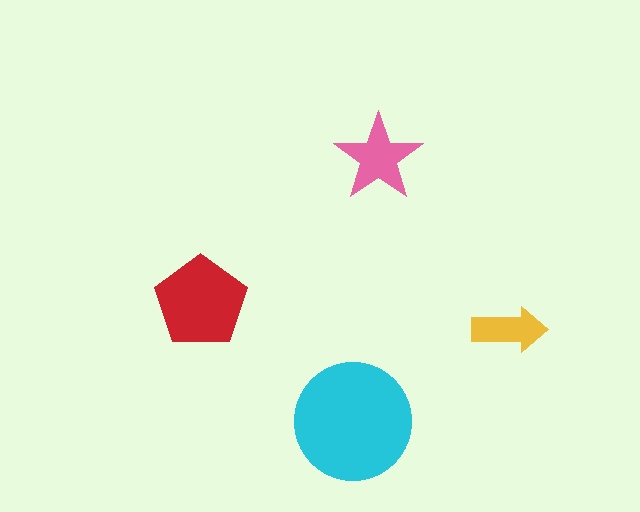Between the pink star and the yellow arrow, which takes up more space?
The pink star.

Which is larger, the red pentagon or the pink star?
The red pentagon.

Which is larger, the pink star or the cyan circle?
The cyan circle.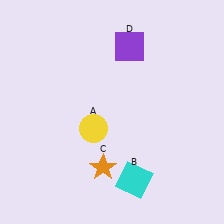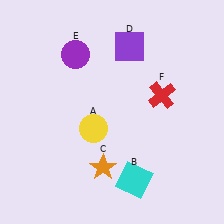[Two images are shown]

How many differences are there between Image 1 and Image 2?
There are 2 differences between the two images.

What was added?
A purple circle (E), a red cross (F) were added in Image 2.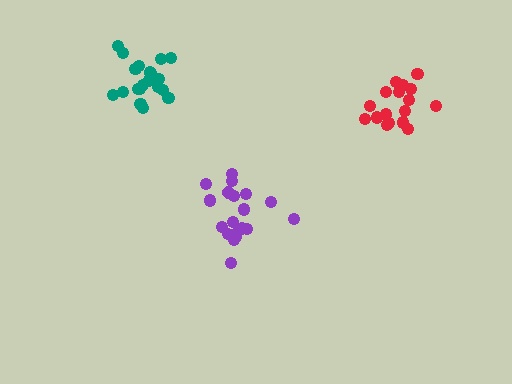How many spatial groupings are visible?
There are 3 spatial groupings.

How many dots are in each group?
Group 1: 19 dots, Group 2: 20 dots, Group 3: 18 dots (57 total).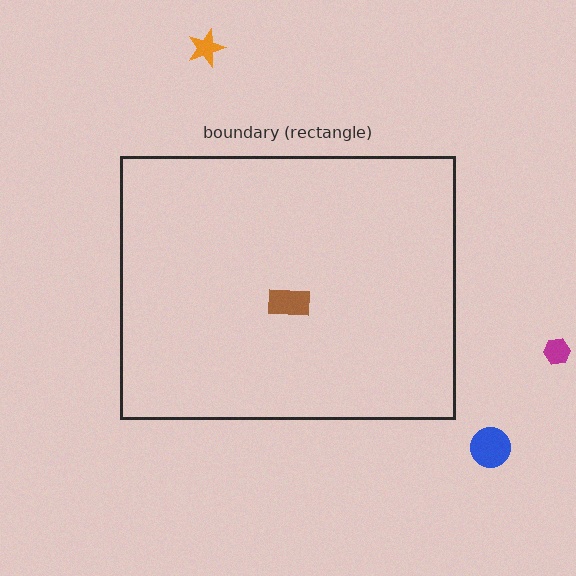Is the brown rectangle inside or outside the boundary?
Inside.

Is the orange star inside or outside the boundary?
Outside.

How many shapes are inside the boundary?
1 inside, 3 outside.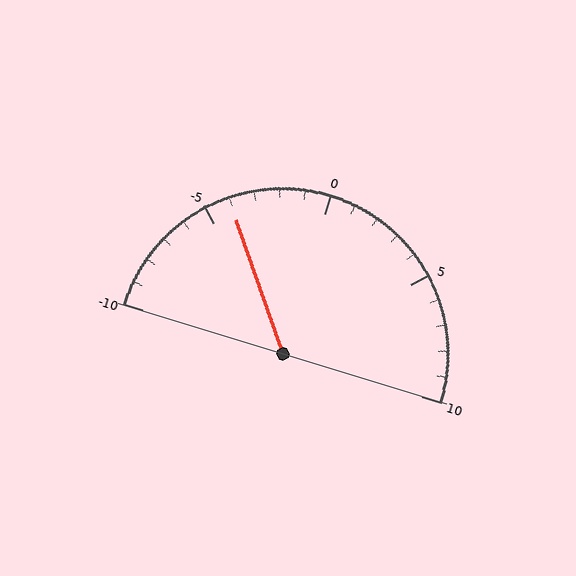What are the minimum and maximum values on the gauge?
The gauge ranges from -10 to 10.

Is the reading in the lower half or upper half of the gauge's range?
The reading is in the lower half of the range (-10 to 10).